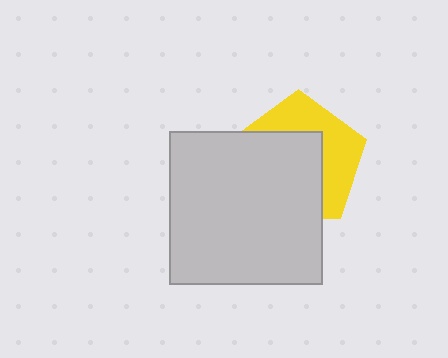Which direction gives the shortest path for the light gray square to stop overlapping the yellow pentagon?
Moving toward the lower-left gives the shortest separation.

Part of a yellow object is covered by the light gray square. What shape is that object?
It is a pentagon.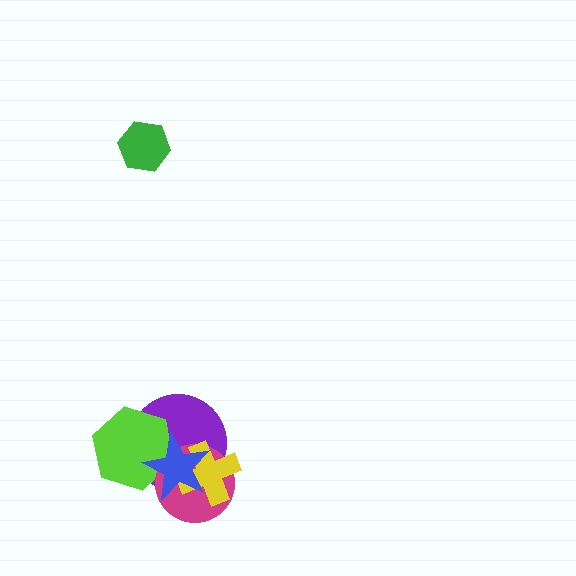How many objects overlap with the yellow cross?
3 objects overlap with the yellow cross.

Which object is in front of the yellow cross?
The blue star is in front of the yellow cross.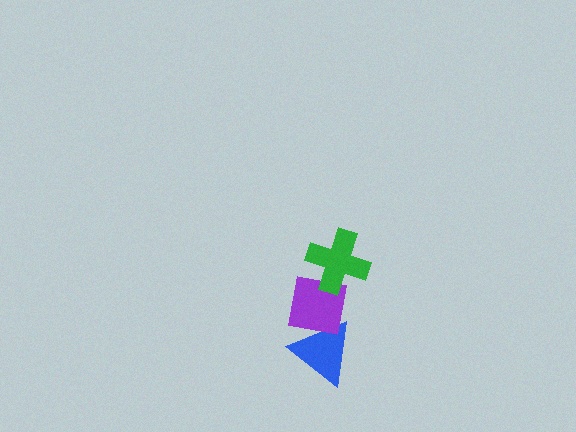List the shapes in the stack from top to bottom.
From top to bottom: the green cross, the purple square, the blue triangle.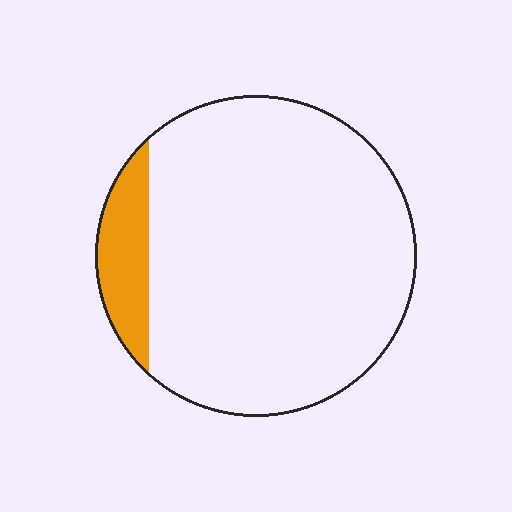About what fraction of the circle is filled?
About one tenth (1/10).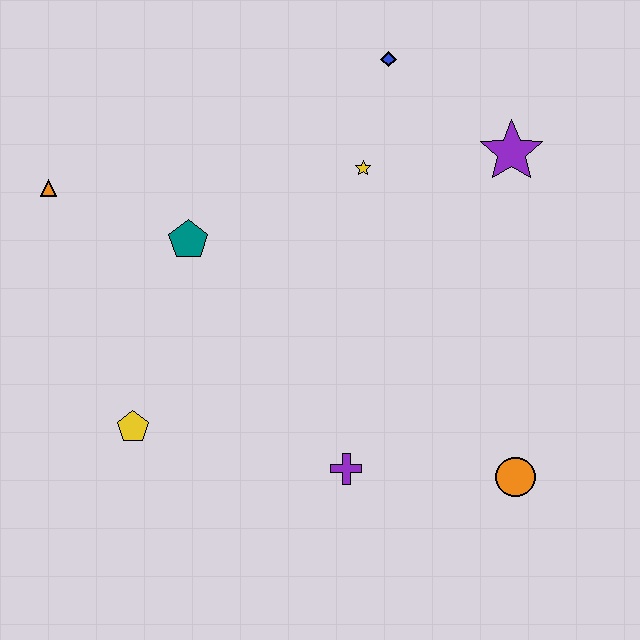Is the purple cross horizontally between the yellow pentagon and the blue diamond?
Yes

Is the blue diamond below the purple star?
No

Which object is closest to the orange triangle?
The teal pentagon is closest to the orange triangle.